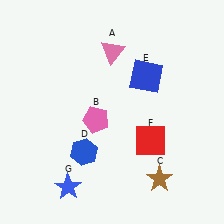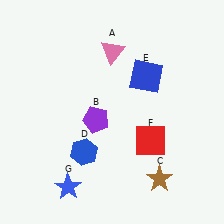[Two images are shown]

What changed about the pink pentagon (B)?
In Image 1, B is pink. In Image 2, it changed to purple.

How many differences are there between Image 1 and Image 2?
There is 1 difference between the two images.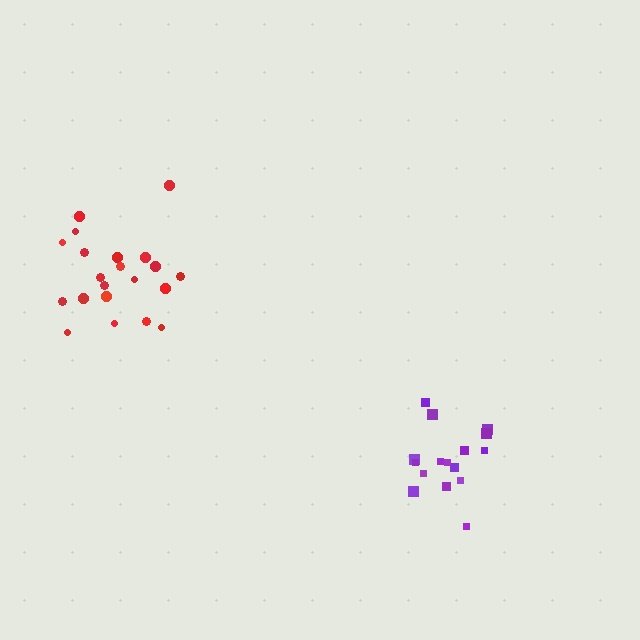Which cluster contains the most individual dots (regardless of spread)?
Red (21).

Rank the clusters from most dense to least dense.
purple, red.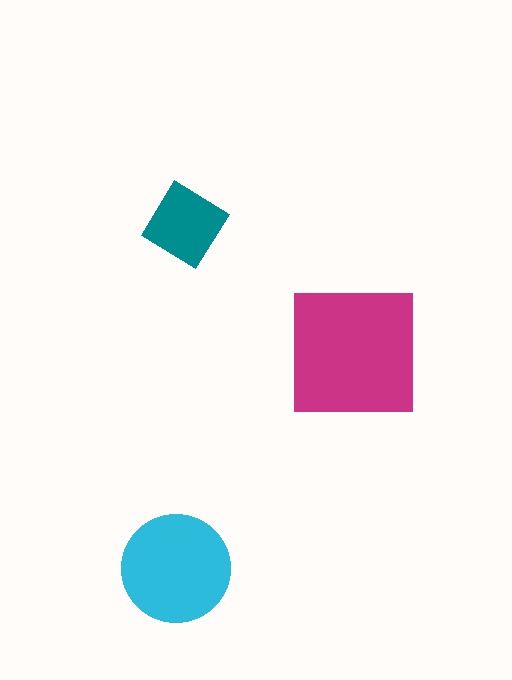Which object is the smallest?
The teal diamond.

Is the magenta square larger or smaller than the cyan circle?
Larger.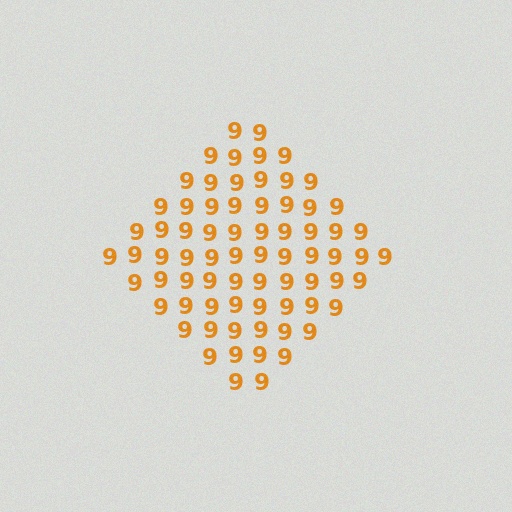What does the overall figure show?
The overall figure shows a diamond.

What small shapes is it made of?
It is made of small digit 9's.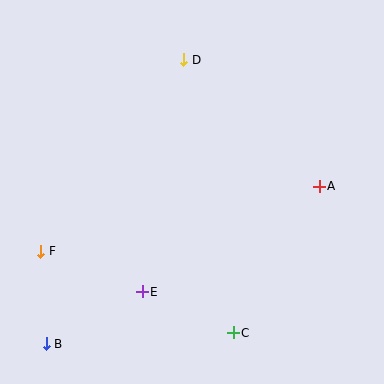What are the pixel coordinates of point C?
Point C is at (233, 333).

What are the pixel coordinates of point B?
Point B is at (46, 344).